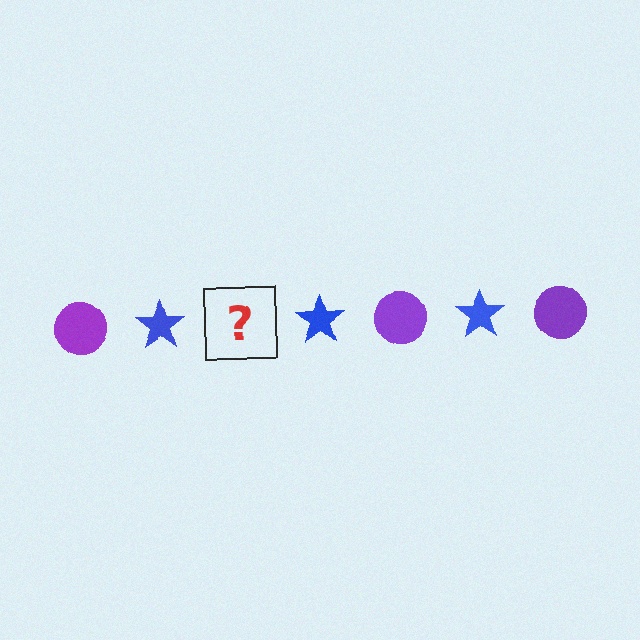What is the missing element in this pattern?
The missing element is a purple circle.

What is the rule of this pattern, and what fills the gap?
The rule is that the pattern alternates between purple circle and blue star. The gap should be filled with a purple circle.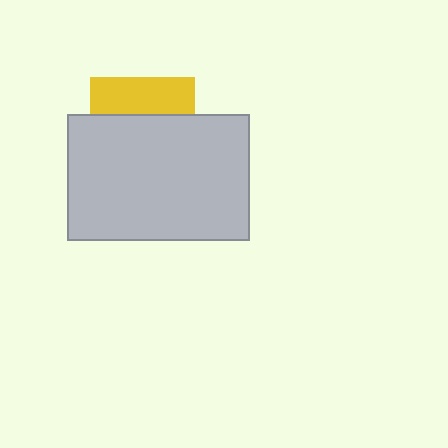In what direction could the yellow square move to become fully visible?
The yellow square could move up. That would shift it out from behind the light gray rectangle entirely.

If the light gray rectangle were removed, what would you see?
You would see the complete yellow square.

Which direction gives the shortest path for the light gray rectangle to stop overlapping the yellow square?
Moving down gives the shortest separation.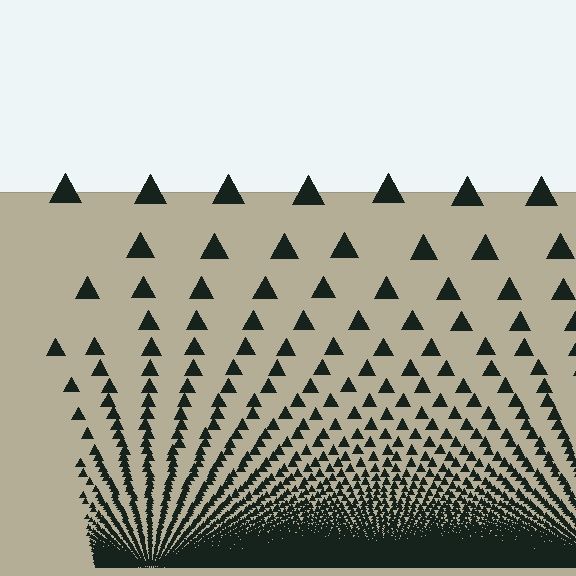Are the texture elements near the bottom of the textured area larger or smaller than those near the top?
Smaller. The gradient is inverted — elements near the bottom are smaller and denser.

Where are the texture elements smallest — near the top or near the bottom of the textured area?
Near the bottom.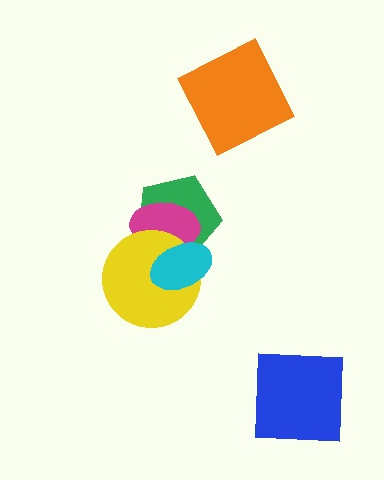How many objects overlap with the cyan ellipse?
3 objects overlap with the cyan ellipse.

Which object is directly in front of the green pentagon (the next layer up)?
The magenta ellipse is directly in front of the green pentagon.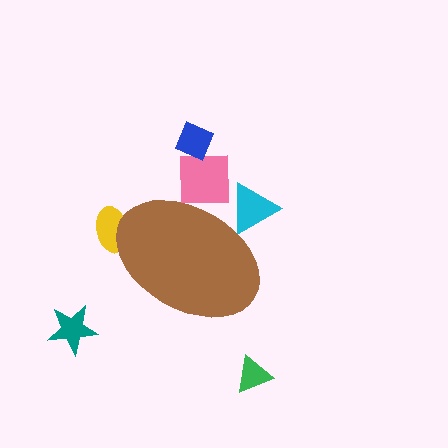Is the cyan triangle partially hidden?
Yes, the cyan triangle is partially hidden behind the brown ellipse.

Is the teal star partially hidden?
No, the teal star is fully visible.